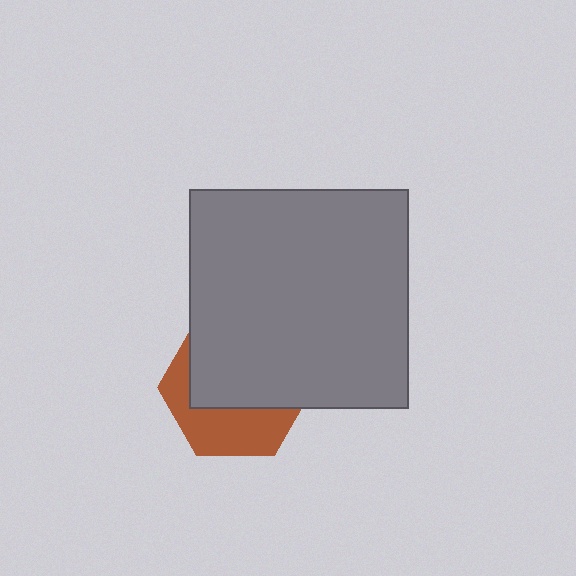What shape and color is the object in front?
The object in front is a gray square.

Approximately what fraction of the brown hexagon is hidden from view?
Roughly 60% of the brown hexagon is hidden behind the gray square.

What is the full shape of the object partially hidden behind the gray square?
The partially hidden object is a brown hexagon.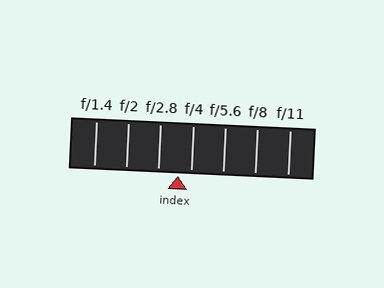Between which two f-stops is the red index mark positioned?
The index mark is between f/2.8 and f/4.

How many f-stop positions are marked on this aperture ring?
There are 7 f-stop positions marked.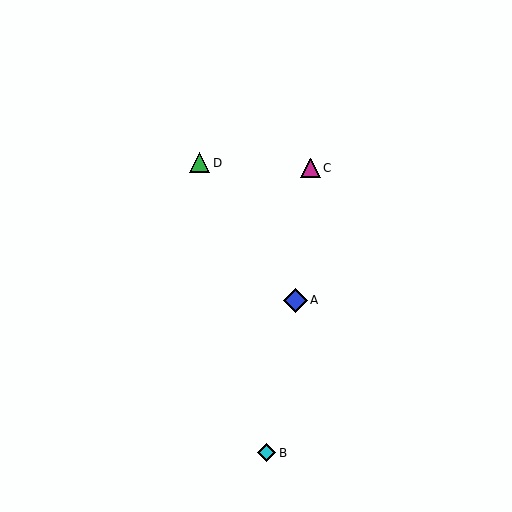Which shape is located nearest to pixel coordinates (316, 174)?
The magenta triangle (labeled C) at (310, 168) is nearest to that location.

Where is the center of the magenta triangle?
The center of the magenta triangle is at (310, 168).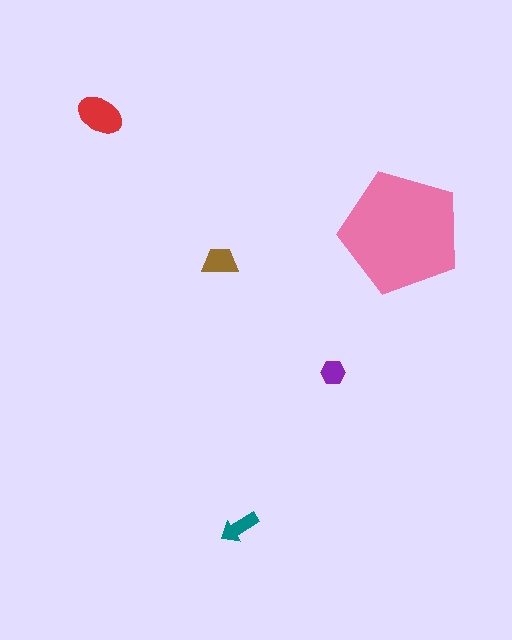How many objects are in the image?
There are 5 objects in the image.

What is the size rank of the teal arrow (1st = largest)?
4th.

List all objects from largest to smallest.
The pink pentagon, the red ellipse, the brown trapezoid, the teal arrow, the purple hexagon.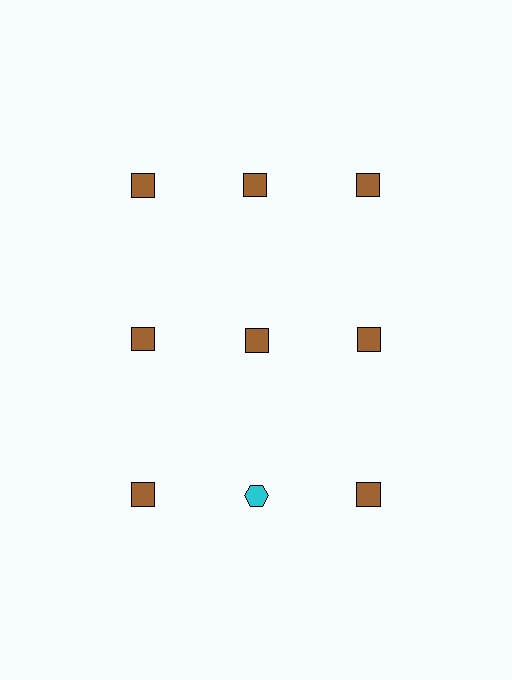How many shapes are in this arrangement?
There are 9 shapes arranged in a grid pattern.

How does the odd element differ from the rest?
It differs in both color (cyan instead of brown) and shape (hexagon instead of square).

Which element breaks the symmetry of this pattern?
The cyan hexagon in the third row, second from left column breaks the symmetry. All other shapes are brown squares.